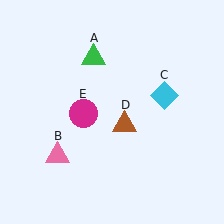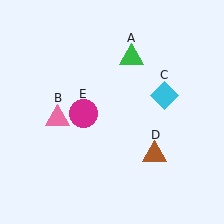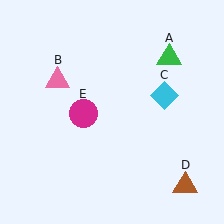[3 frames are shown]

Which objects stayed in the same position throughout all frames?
Cyan diamond (object C) and magenta circle (object E) remained stationary.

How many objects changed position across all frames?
3 objects changed position: green triangle (object A), pink triangle (object B), brown triangle (object D).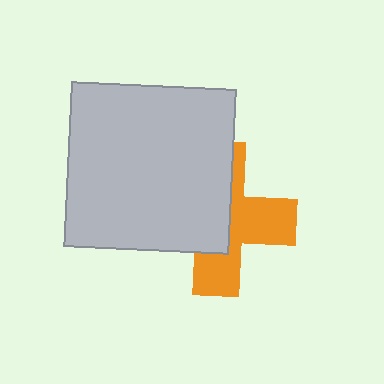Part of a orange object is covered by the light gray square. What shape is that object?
It is a cross.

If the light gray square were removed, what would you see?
You would see the complete orange cross.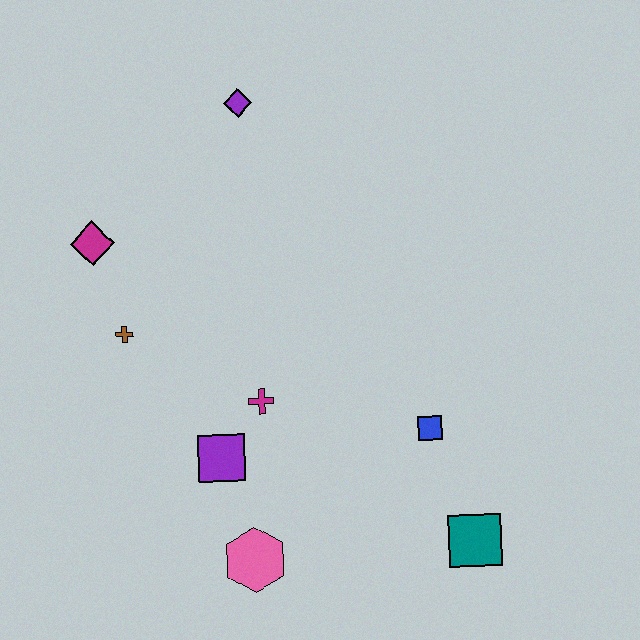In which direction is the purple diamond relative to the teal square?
The purple diamond is above the teal square.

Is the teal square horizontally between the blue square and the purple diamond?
No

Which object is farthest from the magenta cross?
The purple diamond is farthest from the magenta cross.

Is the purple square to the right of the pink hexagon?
No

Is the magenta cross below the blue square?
No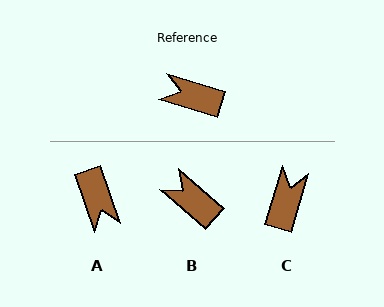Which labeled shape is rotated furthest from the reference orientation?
A, about 127 degrees away.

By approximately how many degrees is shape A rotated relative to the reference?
Approximately 127 degrees counter-clockwise.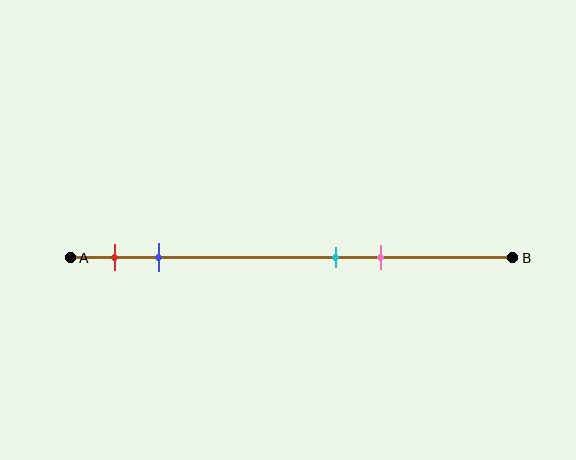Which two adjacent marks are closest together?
The cyan and pink marks are the closest adjacent pair.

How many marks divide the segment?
There are 4 marks dividing the segment.